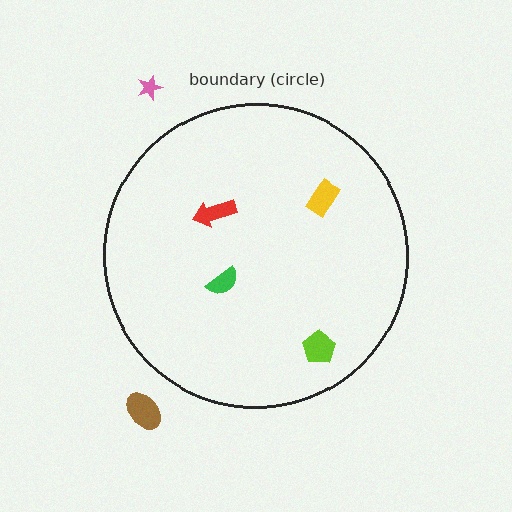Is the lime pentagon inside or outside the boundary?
Inside.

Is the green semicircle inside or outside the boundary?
Inside.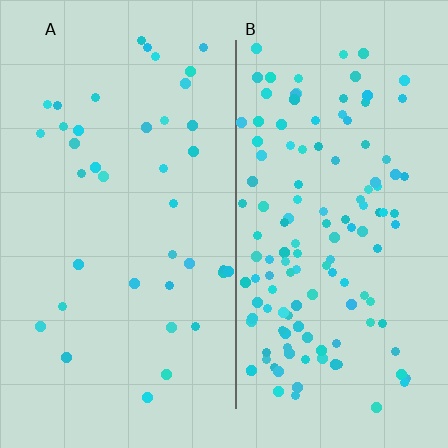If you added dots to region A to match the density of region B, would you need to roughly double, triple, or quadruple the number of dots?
Approximately triple.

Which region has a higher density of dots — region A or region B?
B (the right).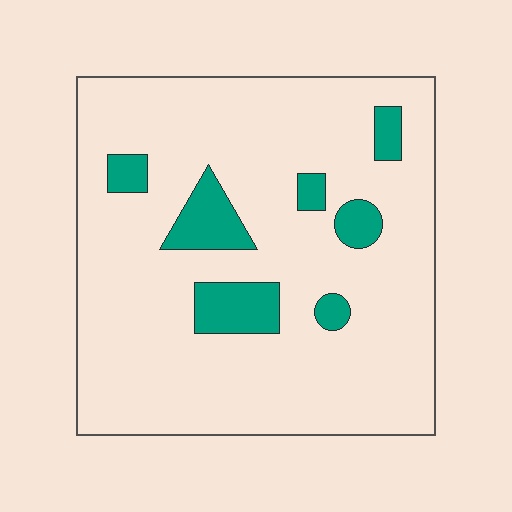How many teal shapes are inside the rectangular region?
7.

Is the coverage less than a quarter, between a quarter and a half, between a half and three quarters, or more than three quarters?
Less than a quarter.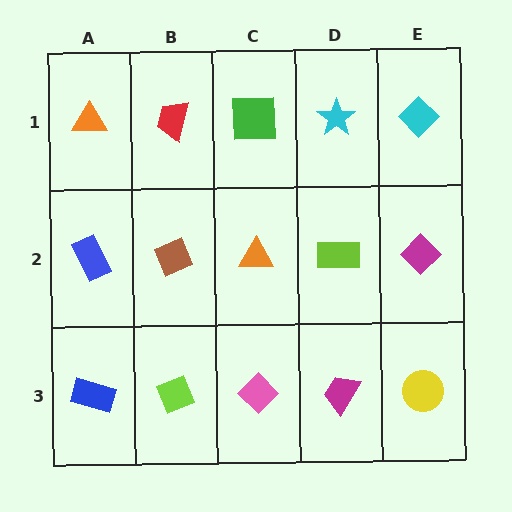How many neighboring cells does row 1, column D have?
3.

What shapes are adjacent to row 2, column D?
A cyan star (row 1, column D), a magenta trapezoid (row 3, column D), an orange triangle (row 2, column C), a magenta diamond (row 2, column E).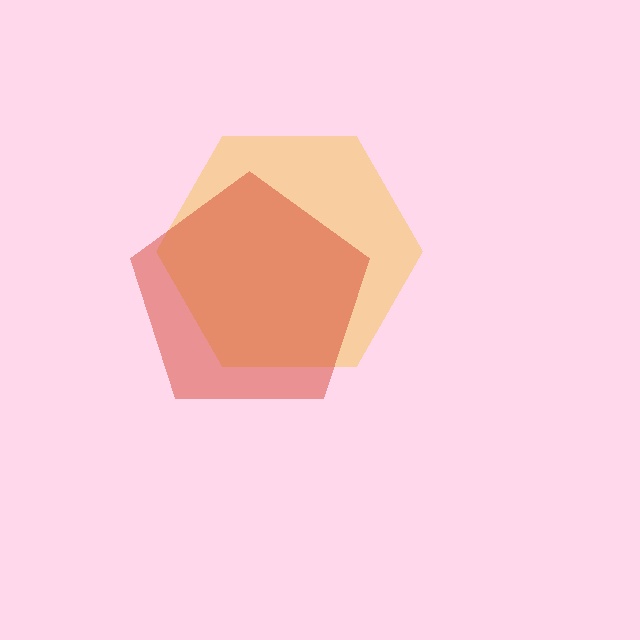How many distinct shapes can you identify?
There are 2 distinct shapes: a yellow hexagon, a red pentagon.